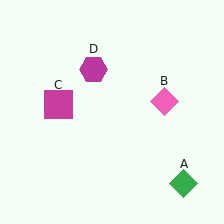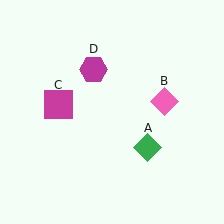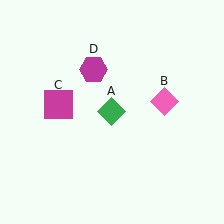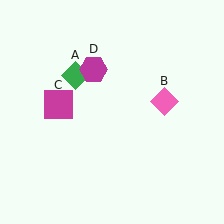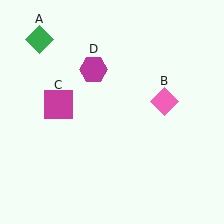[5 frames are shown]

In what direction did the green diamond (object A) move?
The green diamond (object A) moved up and to the left.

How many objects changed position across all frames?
1 object changed position: green diamond (object A).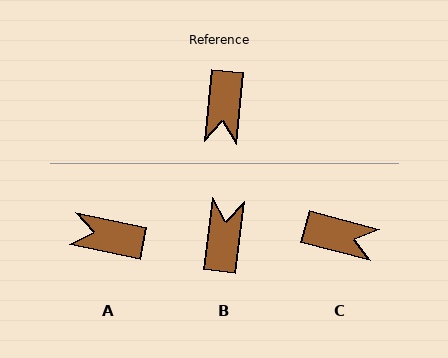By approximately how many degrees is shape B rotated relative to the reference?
Approximately 179 degrees counter-clockwise.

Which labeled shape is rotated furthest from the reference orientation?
B, about 179 degrees away.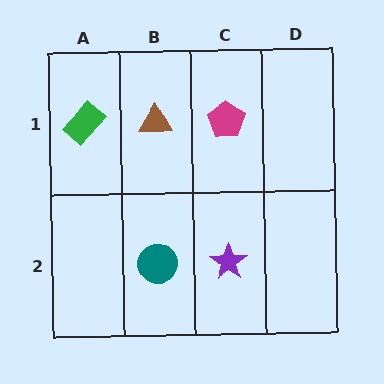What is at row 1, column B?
A brown triangle.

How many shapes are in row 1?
3 shapes.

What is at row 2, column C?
A purple star.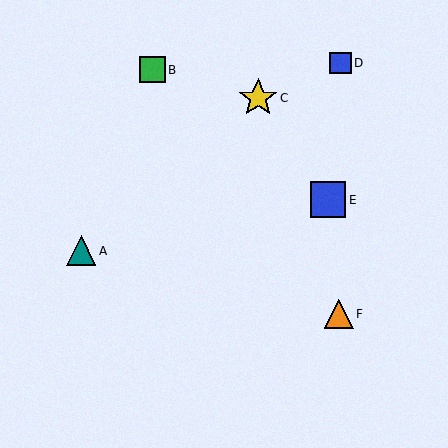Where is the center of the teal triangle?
The center of the teal triangle is at (81, 251).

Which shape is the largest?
The yellow star (labeled C) is the largest.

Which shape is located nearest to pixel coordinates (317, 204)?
The blue square (labeled E) at (328, 200) is nearest to that location.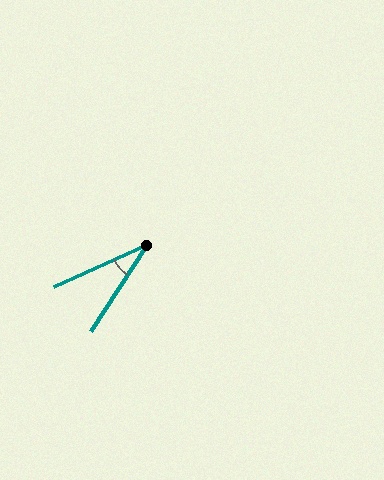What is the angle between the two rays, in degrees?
Approximately 33 degrees.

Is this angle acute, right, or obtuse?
It is acute.